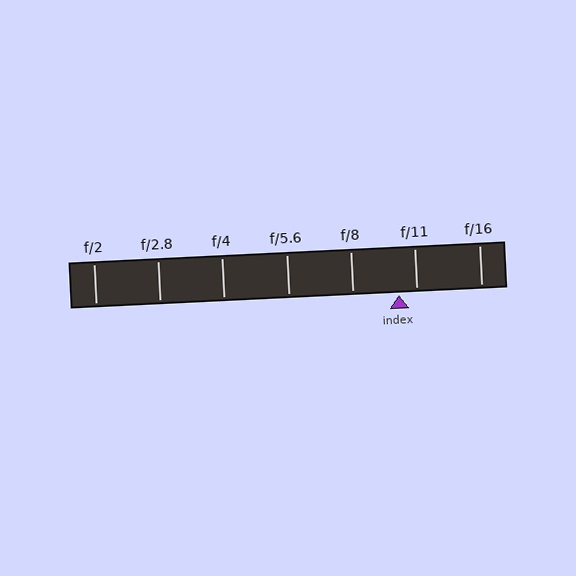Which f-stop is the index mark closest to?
The index mark is closest to f/11.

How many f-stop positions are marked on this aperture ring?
There are 7 f-stop positions marked.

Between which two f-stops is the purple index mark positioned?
The index mark is between f/8 and f/11.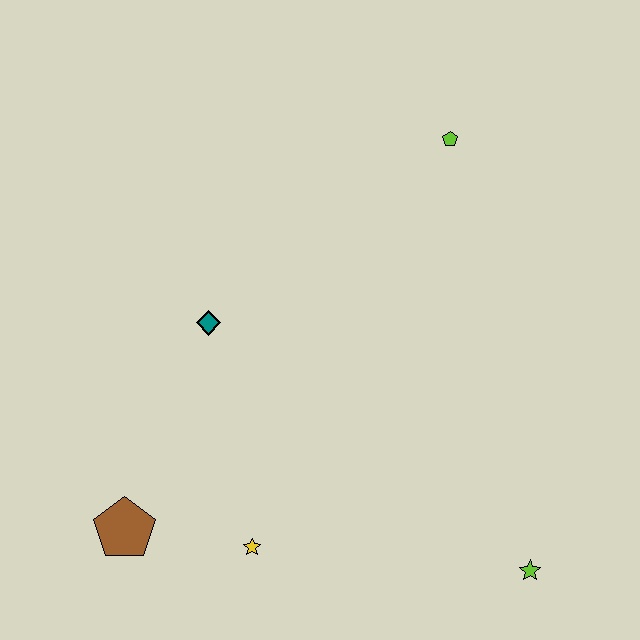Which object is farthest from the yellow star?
The lime pentagon is farthest from the yellow star.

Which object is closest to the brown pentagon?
The yellow star is closest to the brown pentagon.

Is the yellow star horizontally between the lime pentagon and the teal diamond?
Yes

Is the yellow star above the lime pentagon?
No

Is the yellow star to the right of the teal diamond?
Yes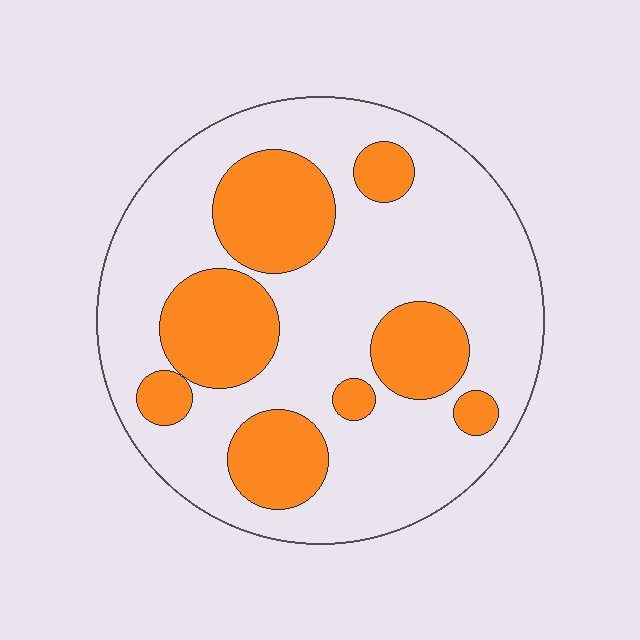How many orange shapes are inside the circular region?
8.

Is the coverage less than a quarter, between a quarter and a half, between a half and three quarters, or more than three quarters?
Between a quarter and a half.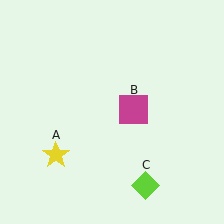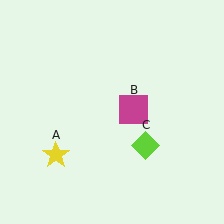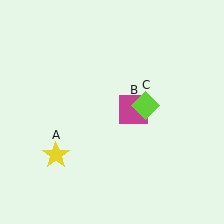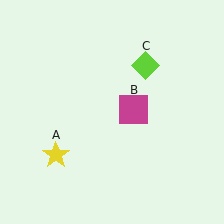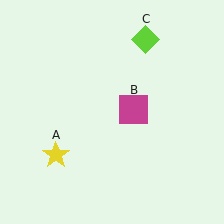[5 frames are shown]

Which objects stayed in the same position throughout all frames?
Yellow star (object A) and magenta square (object B) remained stationary.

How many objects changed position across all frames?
1 object changed position: lime diamond (object C).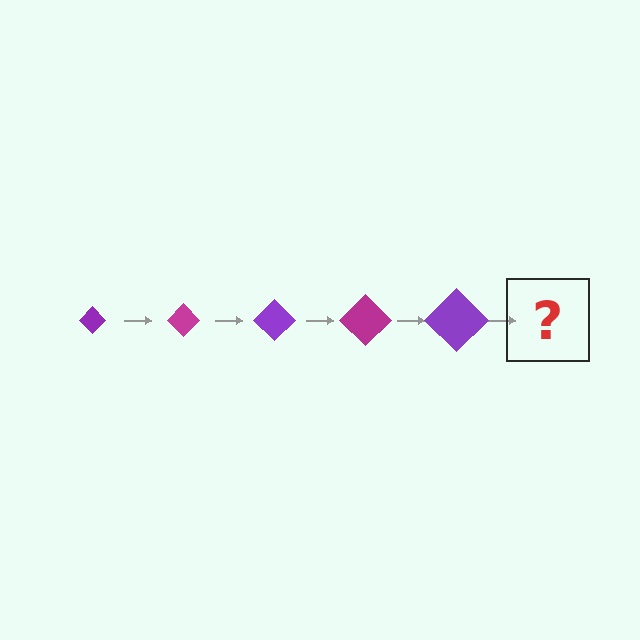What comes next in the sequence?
The next element should be a magenta diamond, larger than the previous one.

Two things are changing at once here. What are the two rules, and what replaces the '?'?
The two rules are that the diamond grows larger each step and the color cycles through purple and magenta. The '?' should be a magenta diamond, larger than the previous one.